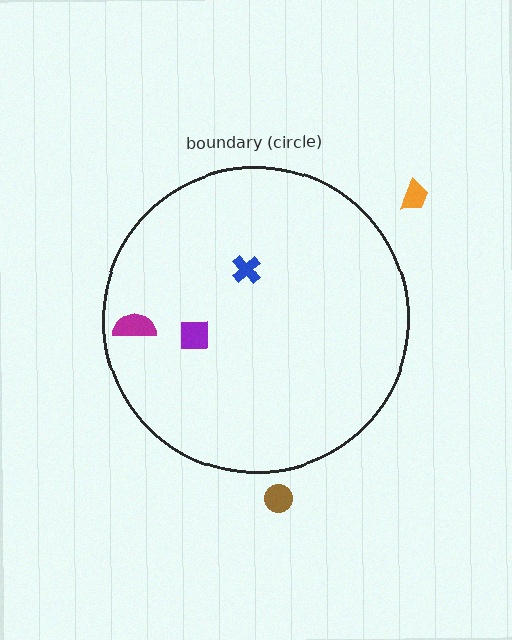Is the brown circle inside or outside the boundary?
Outside.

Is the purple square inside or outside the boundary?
Inside.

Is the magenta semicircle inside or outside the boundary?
Inside.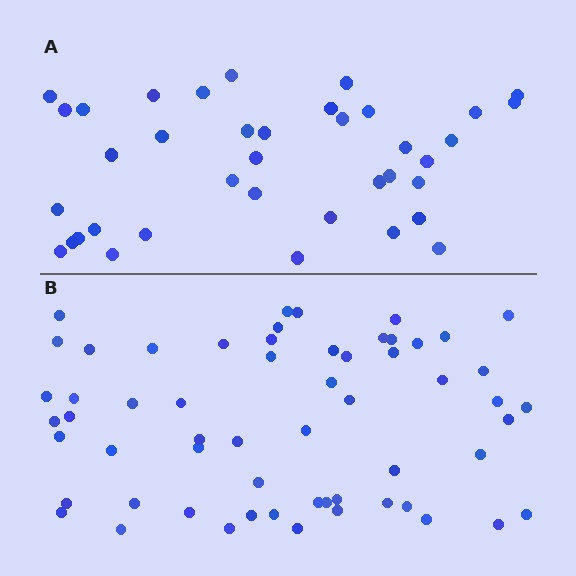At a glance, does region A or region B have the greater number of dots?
Region B (the bottom region) has more dots.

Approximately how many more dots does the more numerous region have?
Region B has approximately 20 more dots than region A.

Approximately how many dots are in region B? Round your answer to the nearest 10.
About 60 dots. (The exact count is 59, which rounds to 60.)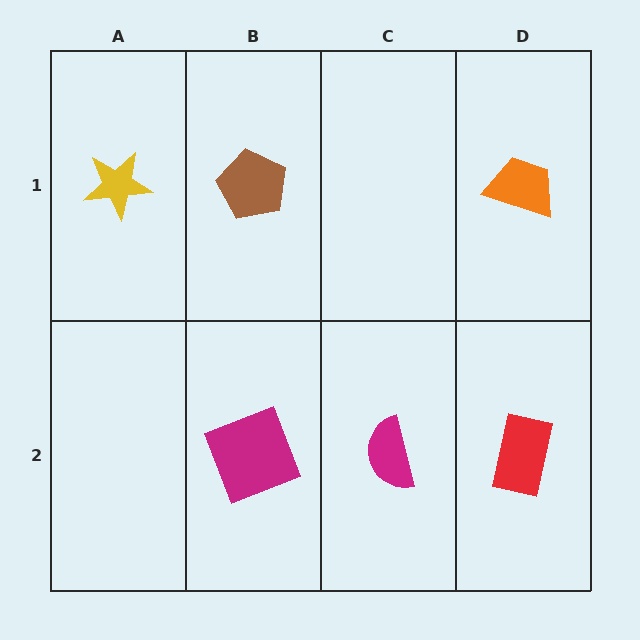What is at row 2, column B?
A magenta square.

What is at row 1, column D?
An orange trapezoid.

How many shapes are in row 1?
3 shapes.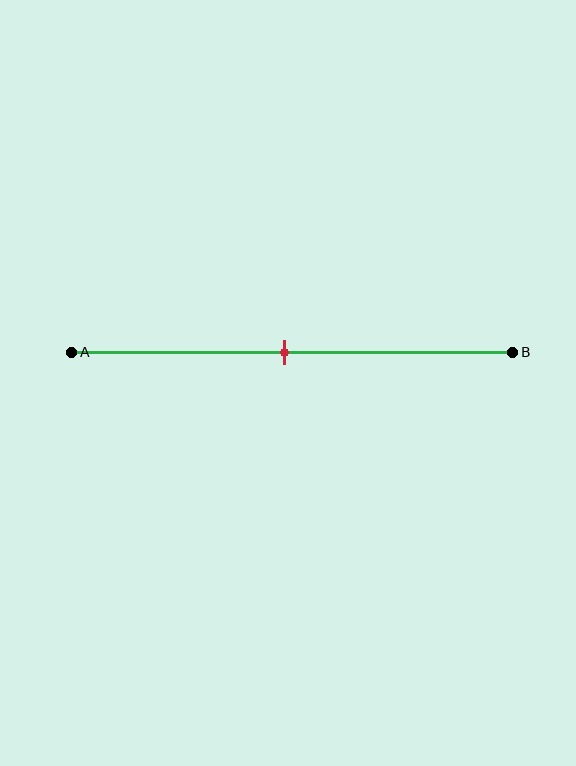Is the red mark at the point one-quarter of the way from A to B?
No, the mark is at about 50% from A, not at the 25% one-quarter point.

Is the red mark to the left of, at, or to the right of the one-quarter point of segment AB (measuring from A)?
The red mark is to the right of the one-quarter point of segment AB.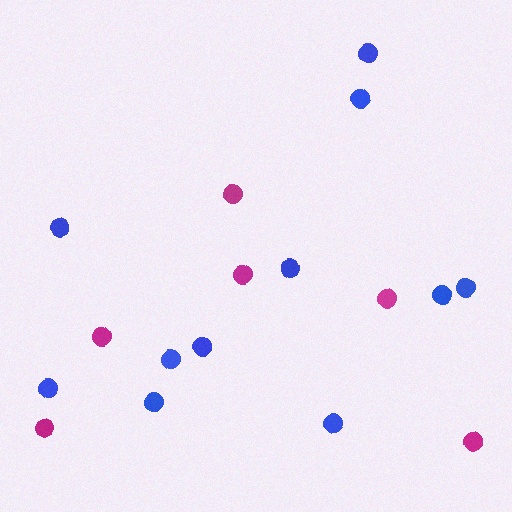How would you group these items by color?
There are 2 groups: one group of magenta circles (6) and one group of blue circles (11).